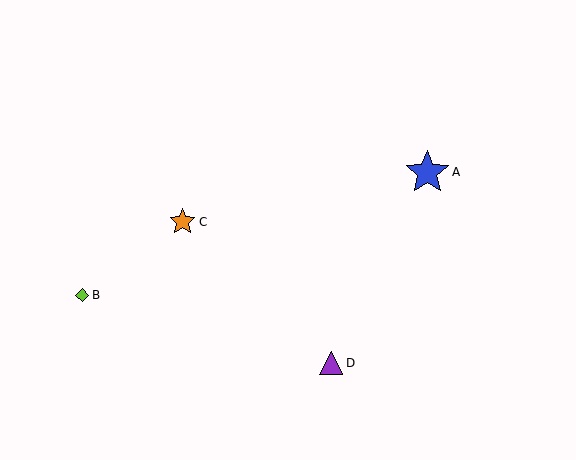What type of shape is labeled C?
Shape C is an orange star.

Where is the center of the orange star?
The center of the orange star is at (183, 222).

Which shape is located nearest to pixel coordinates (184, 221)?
The orange star (labeled C) at (183, 222) is nearest to that location.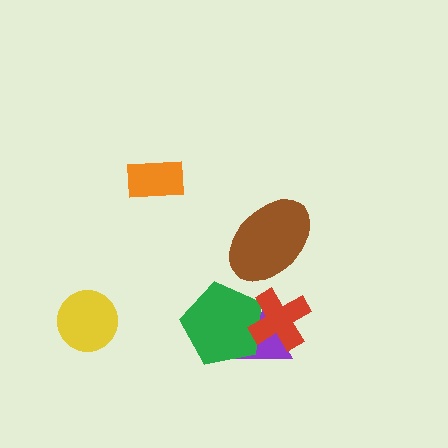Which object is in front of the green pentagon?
The red cross is in front of the green pentagon.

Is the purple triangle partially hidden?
Yes, it is partially covered by another shape.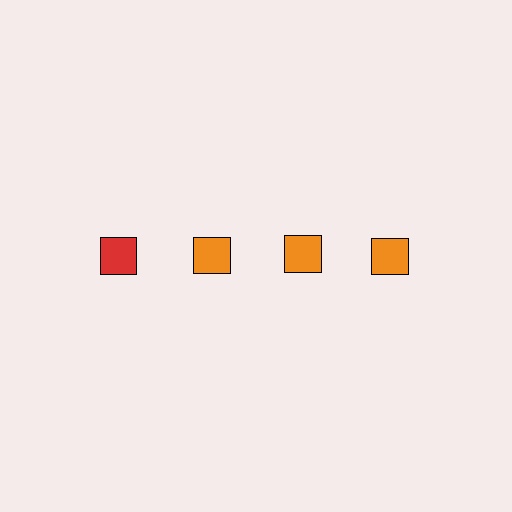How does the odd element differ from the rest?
It has a different color: red instead of orange.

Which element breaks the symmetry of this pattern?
The red square in the top row, leftmost column breaks the symmetry. All other shapes are orange squares.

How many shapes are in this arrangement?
There are 4 shapes arranged in a grid pattern.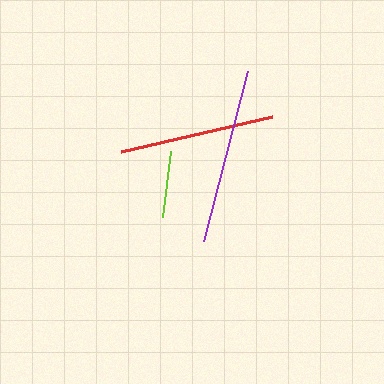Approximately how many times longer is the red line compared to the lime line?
The red line is approximately 2.3 times the length of the lime line.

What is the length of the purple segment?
The purple segment is approximately 175 pixels long.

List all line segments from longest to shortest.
From longest to shortest: purple, red, lime.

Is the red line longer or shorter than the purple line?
The purple line is longer than the red line.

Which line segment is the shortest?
The lime line is the shortest at approximately 67 pixels.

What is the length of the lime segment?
The lime segment is approximately 67 pixels long.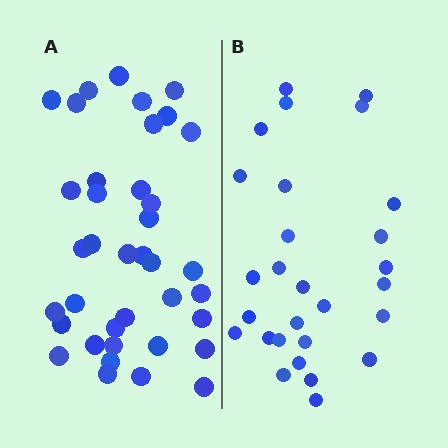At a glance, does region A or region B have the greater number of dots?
Region A (the left region) has more dots.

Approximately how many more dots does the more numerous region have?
Region A has roughly 10 or so more dots than region B.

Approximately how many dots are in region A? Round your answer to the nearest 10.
About 40 dots. (The exact count is 38, which rounds to 40.)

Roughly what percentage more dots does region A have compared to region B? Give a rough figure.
About 35% more.